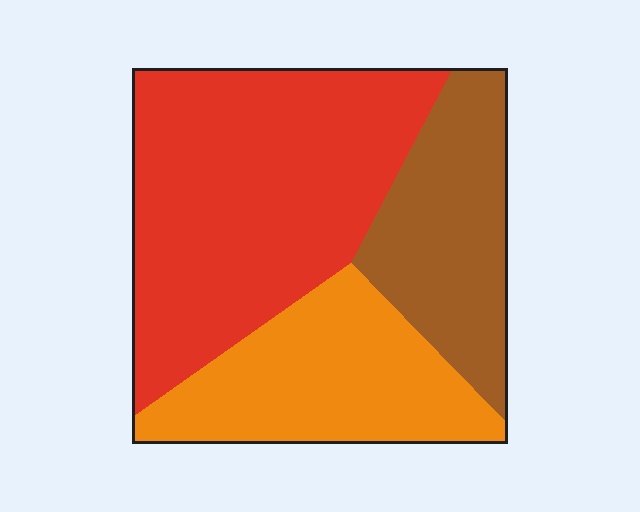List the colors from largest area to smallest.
From largest to smallest: red, orange, brown.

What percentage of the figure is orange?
Orange covers 27% of the figure.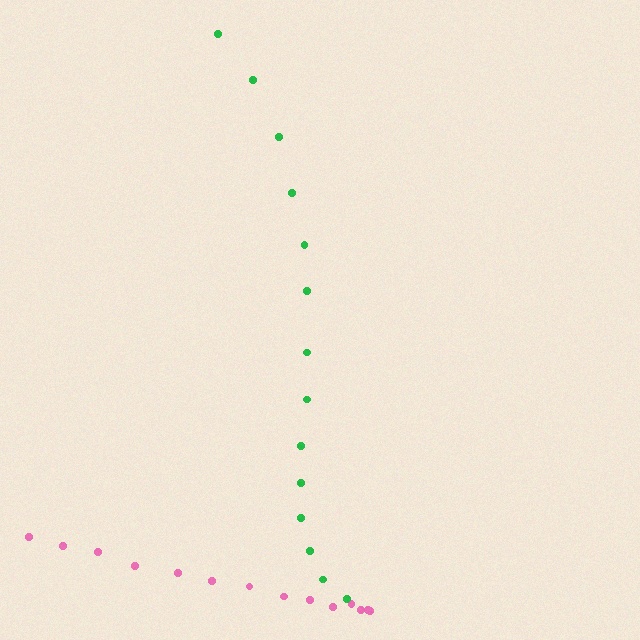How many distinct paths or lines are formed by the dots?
There are 2 distinct paths.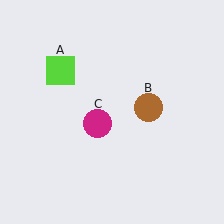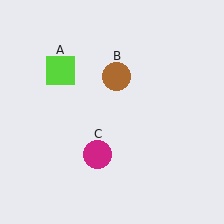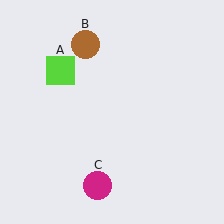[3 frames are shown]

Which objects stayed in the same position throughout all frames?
Lime square (object A) remained stationary.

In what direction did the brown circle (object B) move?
The brown circle (object B) moved up and to the left.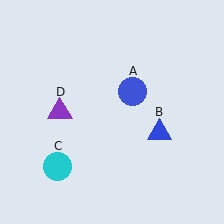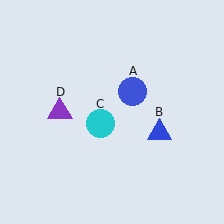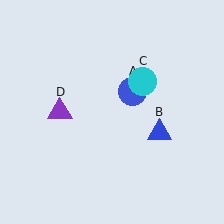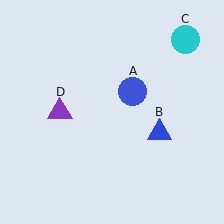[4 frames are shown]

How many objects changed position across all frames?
1 object changed position: cyan circle (object C).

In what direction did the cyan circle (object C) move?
The cyan circle (object C) moved up and to the right.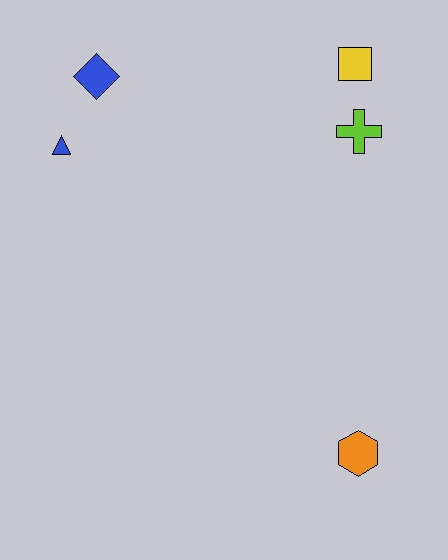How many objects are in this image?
There are 5 objects.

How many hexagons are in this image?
There is 1 hexagon.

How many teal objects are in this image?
There are no teal objects.